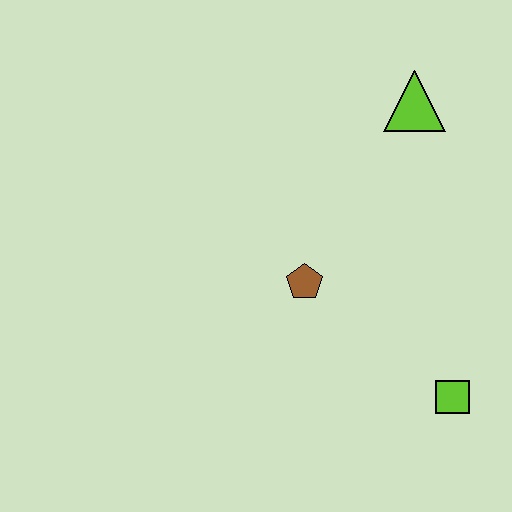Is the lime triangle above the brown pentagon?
Yes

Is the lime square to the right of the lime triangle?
Yes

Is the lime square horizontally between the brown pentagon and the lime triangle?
No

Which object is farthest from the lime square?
The lime triangle is farthest from the lime square.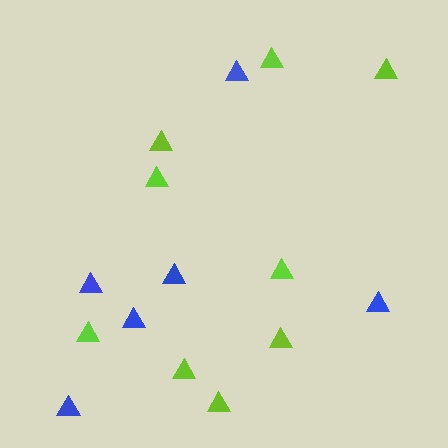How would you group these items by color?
There are 2 groups: one group of lime triangles (9) and one group of blue triangles (6).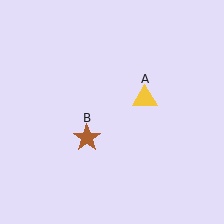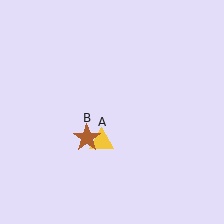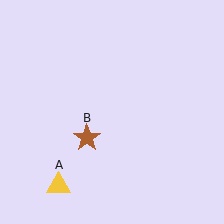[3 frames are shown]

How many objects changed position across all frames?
1 object changed position: yellow triangle (object A).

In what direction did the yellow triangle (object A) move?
The yellow triangle (object A) moved down and to the left.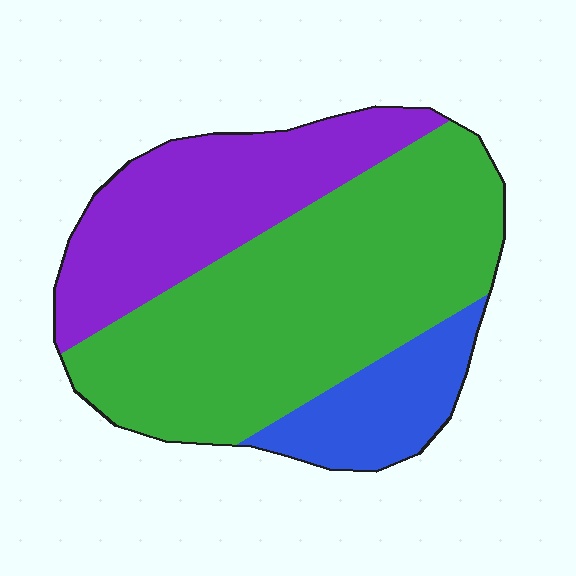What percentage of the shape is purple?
Purple covers around 30% of the shape.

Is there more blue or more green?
Green.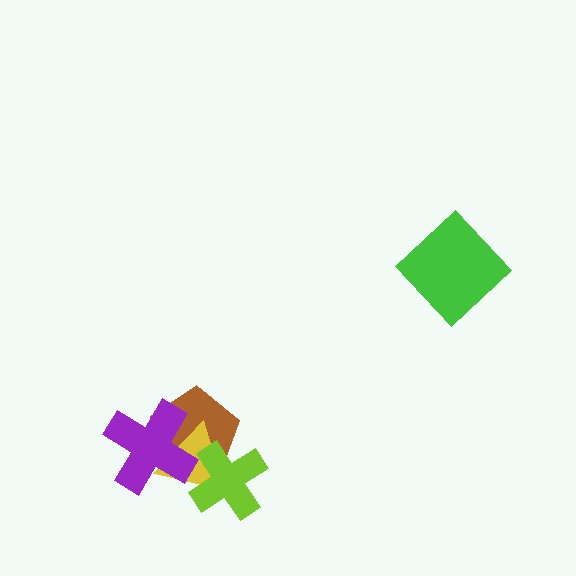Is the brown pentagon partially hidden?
Yes, it is partially covered by another shape.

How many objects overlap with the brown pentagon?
3 objects overlap with the brown pentagon.